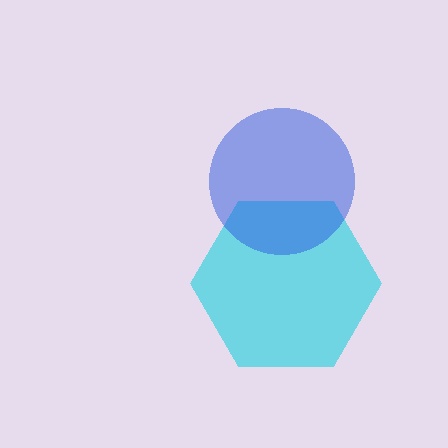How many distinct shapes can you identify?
There are 2 distinct shapes: a cyan hexagon, a blue circle.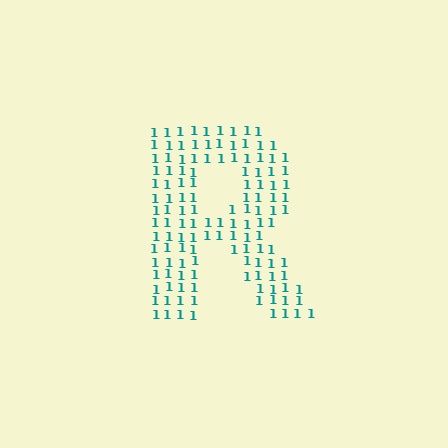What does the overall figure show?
The overall figure shows the letter R.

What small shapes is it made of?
It is made of small digit 1's.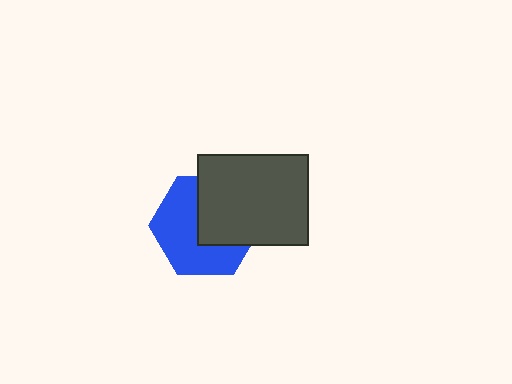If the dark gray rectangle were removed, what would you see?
You would see the complete blue hexagon.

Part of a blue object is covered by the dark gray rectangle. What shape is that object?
It is a hexagon.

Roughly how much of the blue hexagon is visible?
About half of it is visible (roughly 56%).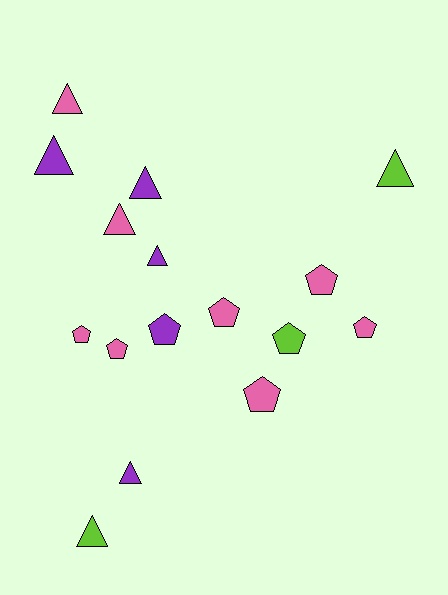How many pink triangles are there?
There are 2 pink triangles.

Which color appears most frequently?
Pink, with 8 objects.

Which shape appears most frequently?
Pentagon, with 8 objects.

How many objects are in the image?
There are 16 objects.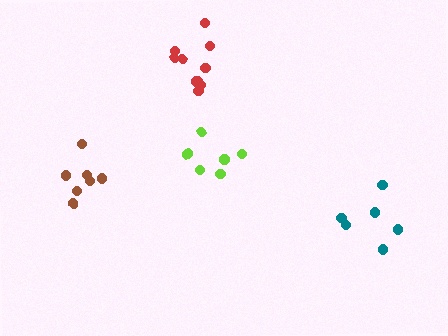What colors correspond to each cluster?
The clusters are colored: brown, teal, lime, red.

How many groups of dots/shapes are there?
There are 4 groups.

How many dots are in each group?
Group 1: 7 dots, Group 2: 6 dots, Group 3: 6 dots, Group 4: 10 dots (29 total).